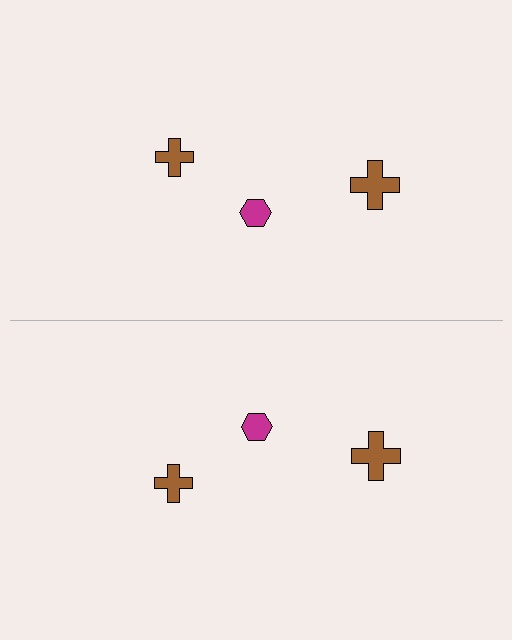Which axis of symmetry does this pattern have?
The pattern has a horizontal axis of symmetry running through the center of the image.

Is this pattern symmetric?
Yes, this pattern has bilateral (reflection) symmetry.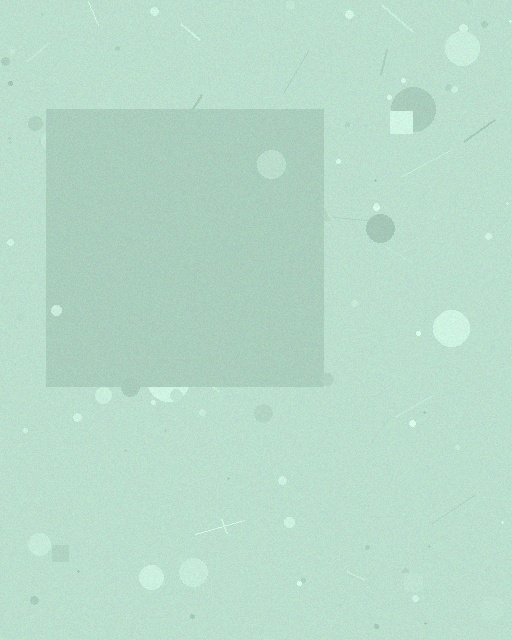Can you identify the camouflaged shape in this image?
The camouflaged shape is a square.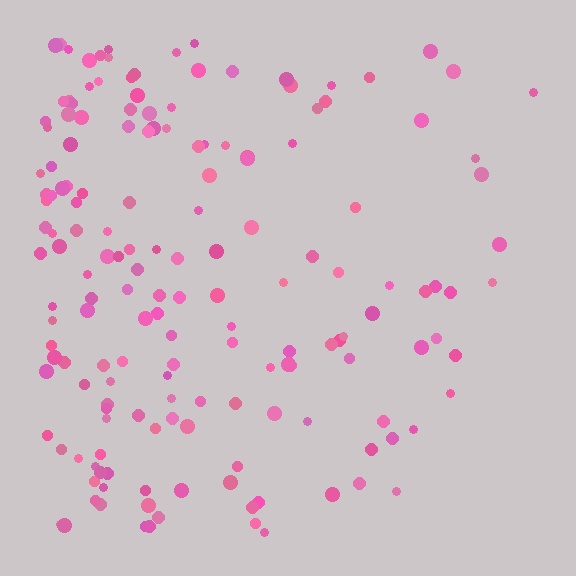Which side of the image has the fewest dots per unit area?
The right.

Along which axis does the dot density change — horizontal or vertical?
Horizontal.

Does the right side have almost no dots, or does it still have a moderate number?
Still a moderate number, just noticeably fewer than the left.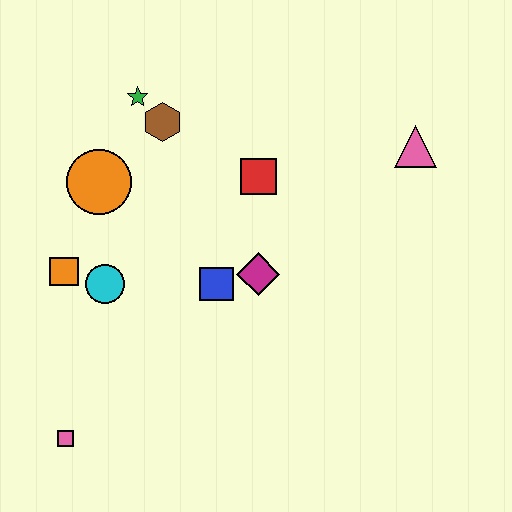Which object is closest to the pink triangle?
The red square is closest to the pink triangle.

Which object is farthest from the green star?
The pink square is farthest from the green star.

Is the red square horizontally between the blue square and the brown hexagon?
No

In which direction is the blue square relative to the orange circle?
The blue square is to the right of the orange circle.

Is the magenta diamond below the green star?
Yes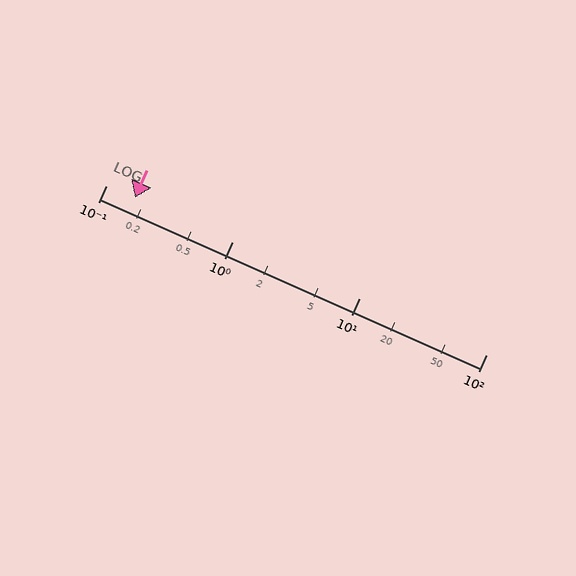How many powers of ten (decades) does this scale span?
The scale spans 3 decades, from 0.1 to 100.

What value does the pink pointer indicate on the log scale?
The pointer indicates approximately 0.17.